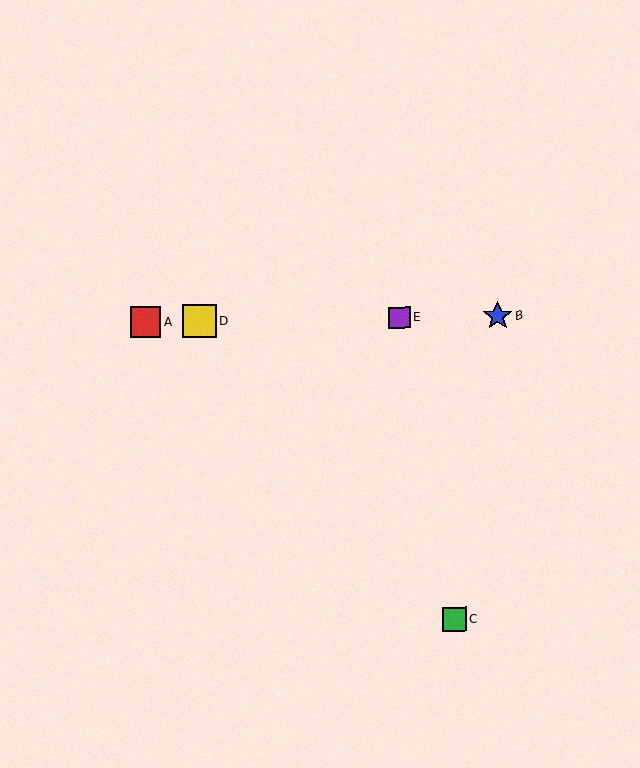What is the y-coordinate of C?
Object C is at y≈620.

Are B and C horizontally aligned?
No, B is at y≈316 and C is at y≈620.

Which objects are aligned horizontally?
Objects A, B, D, E are aligned horizontally.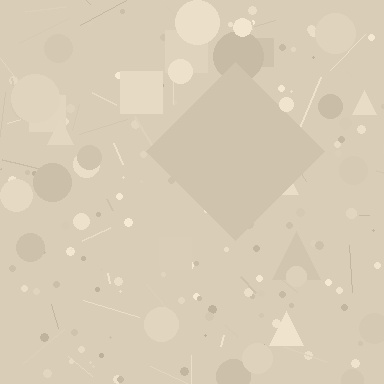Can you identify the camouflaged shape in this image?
The camouflaged shape is a diamond.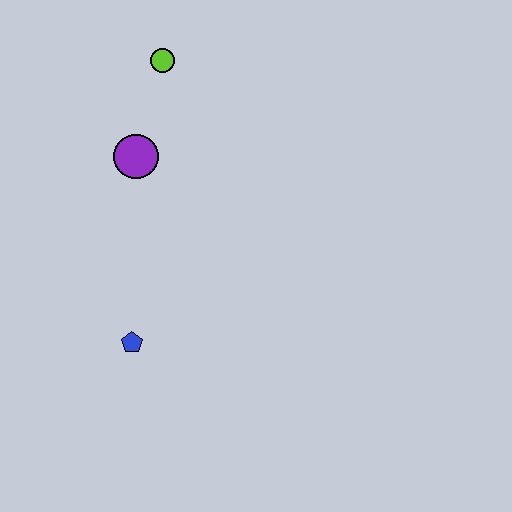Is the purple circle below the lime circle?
Yes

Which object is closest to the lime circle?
The purple circle is closest to the lime circle.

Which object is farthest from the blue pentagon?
The lime circle is farthest from the blue pentagon.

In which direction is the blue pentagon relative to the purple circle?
The blue pentagon is below the purple circle.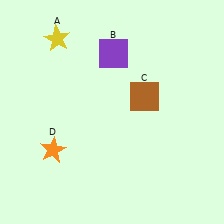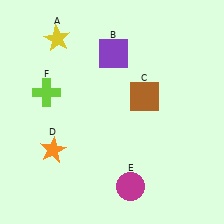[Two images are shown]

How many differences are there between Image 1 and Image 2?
There are 2 differences between the two images.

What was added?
A magenta circle (E), a lime cross (F) were added in Image 2.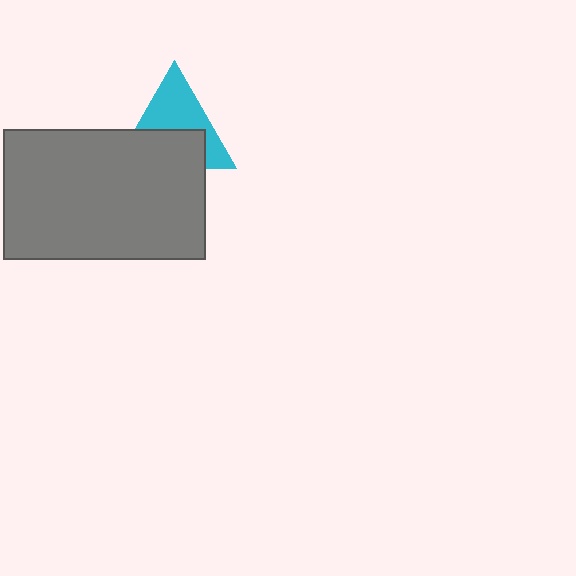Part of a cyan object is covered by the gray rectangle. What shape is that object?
It is a triangle.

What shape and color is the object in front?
The object in front is a gray rectangle.